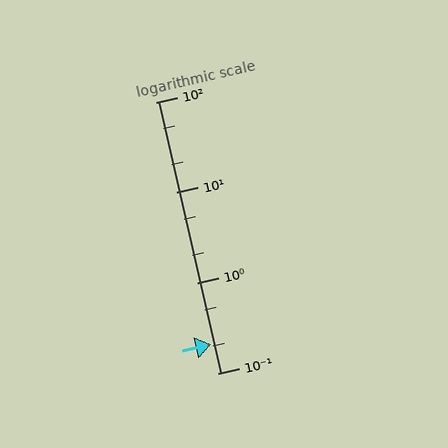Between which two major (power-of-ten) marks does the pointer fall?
The pointer is between 0.1 and 1.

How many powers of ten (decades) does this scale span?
The scale spans 3 decades, from 0.1 to 100.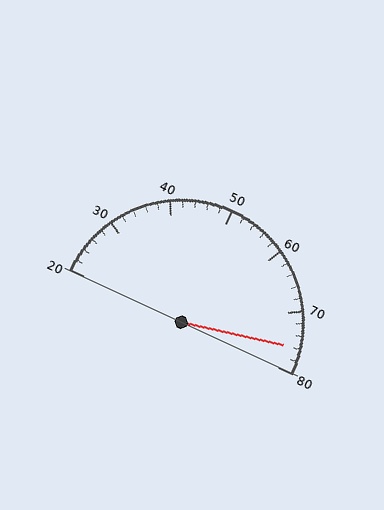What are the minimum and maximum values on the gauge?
The gauge ranges from 20 to 80.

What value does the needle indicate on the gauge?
The needle indicates approximately 76.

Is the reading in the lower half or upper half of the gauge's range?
The reading is in the upper half of the range (20 to 80).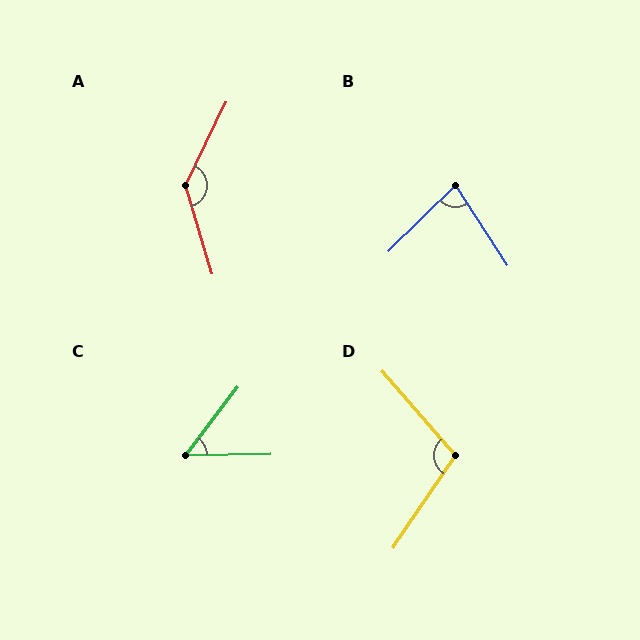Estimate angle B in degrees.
Approximately 78 degrees.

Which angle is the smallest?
C, at approximately 51 degrees.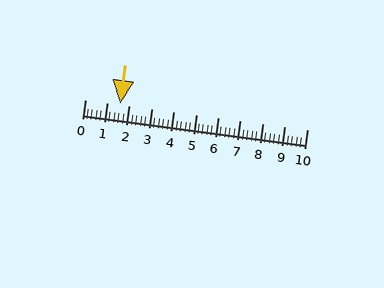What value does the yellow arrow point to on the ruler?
The yellow arrow points to approximately 1.6.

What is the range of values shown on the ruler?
The ruler shows values from 0 to 10.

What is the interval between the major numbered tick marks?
The major tick marks are spaced 1 units apart.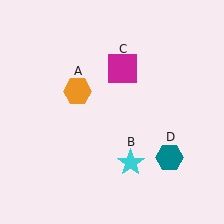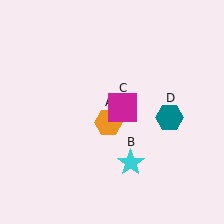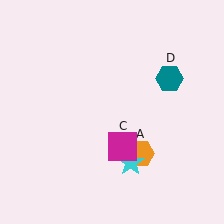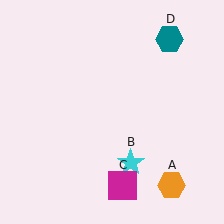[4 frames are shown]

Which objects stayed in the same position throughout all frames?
Cyan star (object B) remained stationary.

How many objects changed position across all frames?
3 objects changed position: orange hexagon (object A), magenta square (object C), teal hexagon (object D).